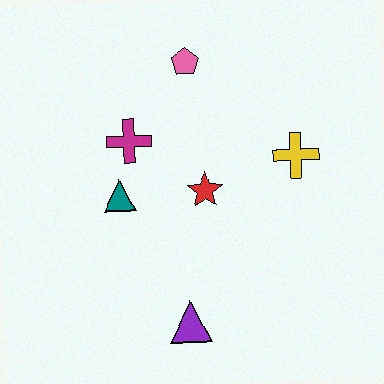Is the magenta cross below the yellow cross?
No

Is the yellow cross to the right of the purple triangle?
Yes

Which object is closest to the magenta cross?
The teal triangle is closest to the magenta cross.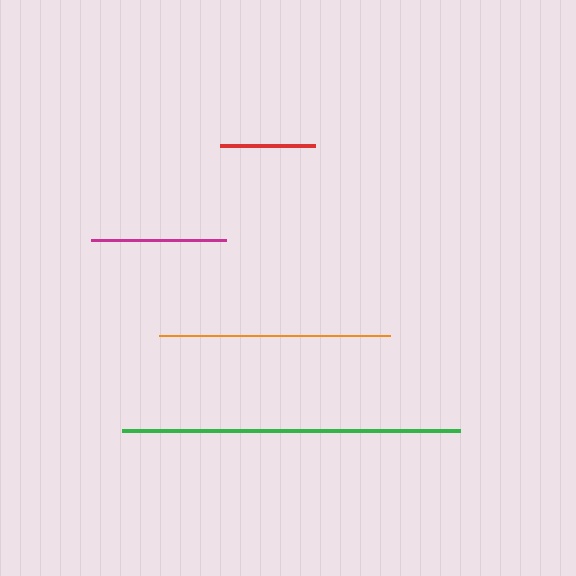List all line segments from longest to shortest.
From longest to shortest: green, orange, magenta, red.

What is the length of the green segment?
The green segment is approximately 338 pixels long.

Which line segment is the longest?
The green line is the longest at approximately 338 pixels.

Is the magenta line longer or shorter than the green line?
The green line is longer than the magenta line.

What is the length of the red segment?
The red segment is approximately 95 pixels long.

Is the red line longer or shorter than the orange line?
The orange line is longer than the red line.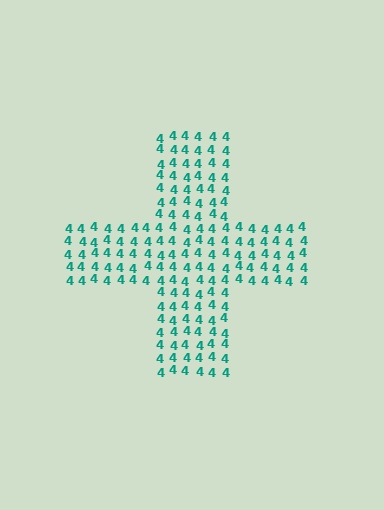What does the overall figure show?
The overall figure shows a cross.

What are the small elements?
The small elements are digit 4's.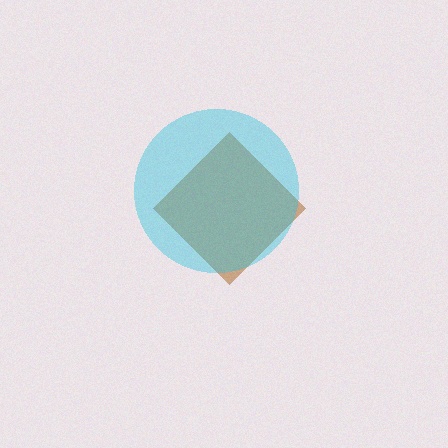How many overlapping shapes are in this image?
There are 2 overlapping shapes in the image.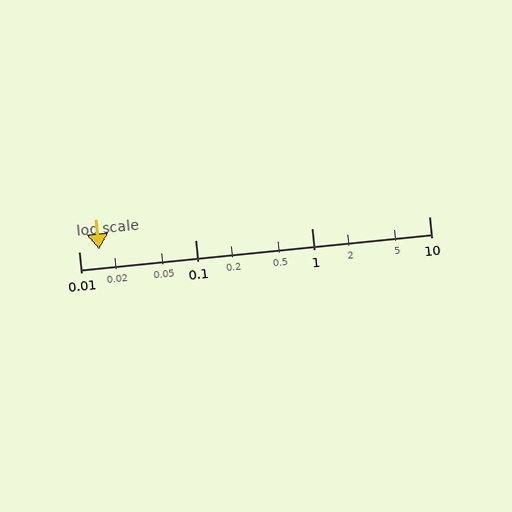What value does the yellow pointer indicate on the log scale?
The pointer indicates approximately 0.015.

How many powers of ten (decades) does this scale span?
The scale spans 3 decades, from 0.01 to 10.